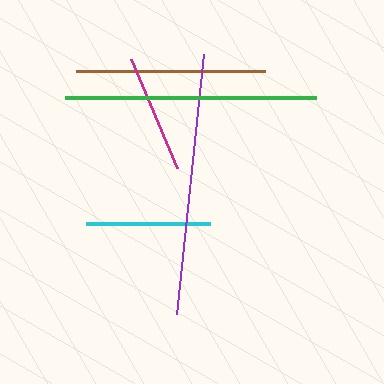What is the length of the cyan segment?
The cyan segment is approximately 124 pixels long.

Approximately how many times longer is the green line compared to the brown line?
The green line is approximately 1.3 times the length of the brown line.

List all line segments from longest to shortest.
From longest to shortest: purple, green, brown, cyan, magenta.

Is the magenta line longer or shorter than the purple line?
The purple line is longer than the magenta line.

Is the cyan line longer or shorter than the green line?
The green line is longer than the cyan line.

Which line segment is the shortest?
The magenta line is the shortest at approximately 118 pixels.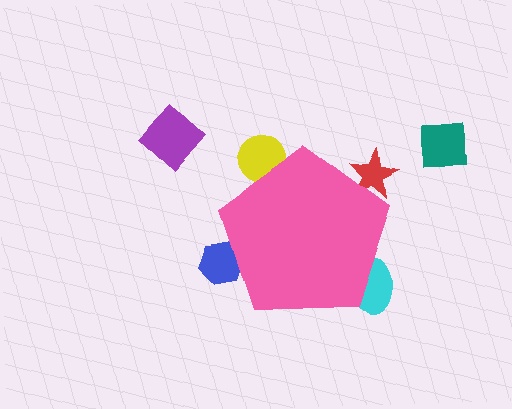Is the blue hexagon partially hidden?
Yes, the blue hexagon is partially hidden behind the pink pentagon.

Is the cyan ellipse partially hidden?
Yes, the cyan ellipse is partially hidden behind the pink pentagon.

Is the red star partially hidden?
Yes, the red star is partially hidden behind the pink pentagon.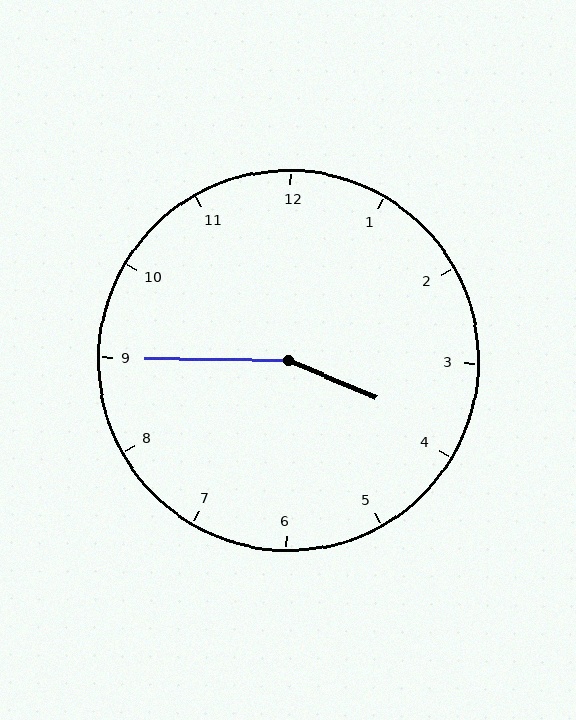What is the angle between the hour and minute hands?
Approximately 158 degrees.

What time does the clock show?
3:45.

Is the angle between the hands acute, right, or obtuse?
It is obtuse.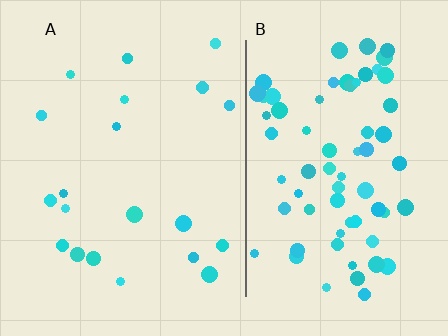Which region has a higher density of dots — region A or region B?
B (the right).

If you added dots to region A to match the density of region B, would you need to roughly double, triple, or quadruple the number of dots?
Approximately quadruple.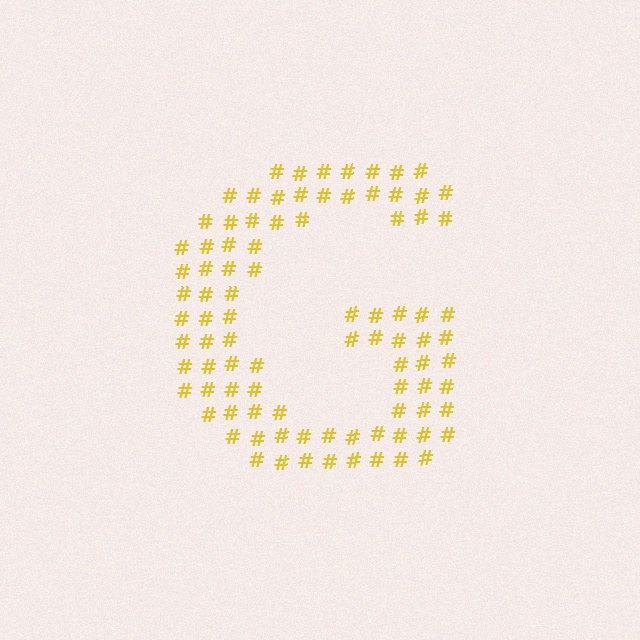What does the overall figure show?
The overall figure shows the letter G.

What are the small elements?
The small elements are hash symbols.